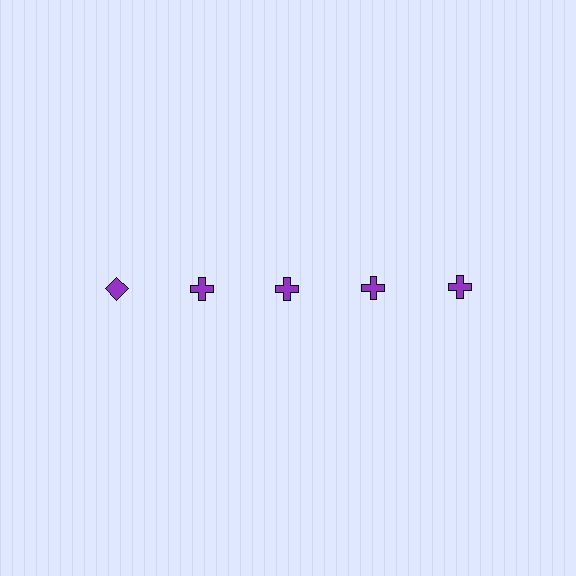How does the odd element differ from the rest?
It has a different shape: diamond instead of cross.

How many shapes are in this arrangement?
There are 5 shapes arranged in a grid pattern.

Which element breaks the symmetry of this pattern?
The purple diamond in the top row, leftmost column breaks the symmetry. All other shapes are purple crosses.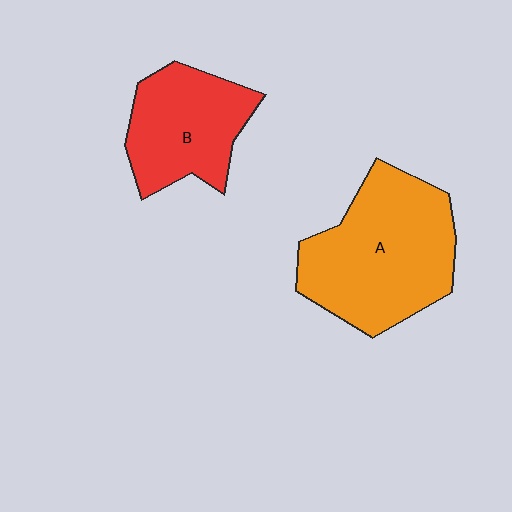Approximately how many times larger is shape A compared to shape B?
Approximately 1.5 times.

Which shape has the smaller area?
Shape B (red).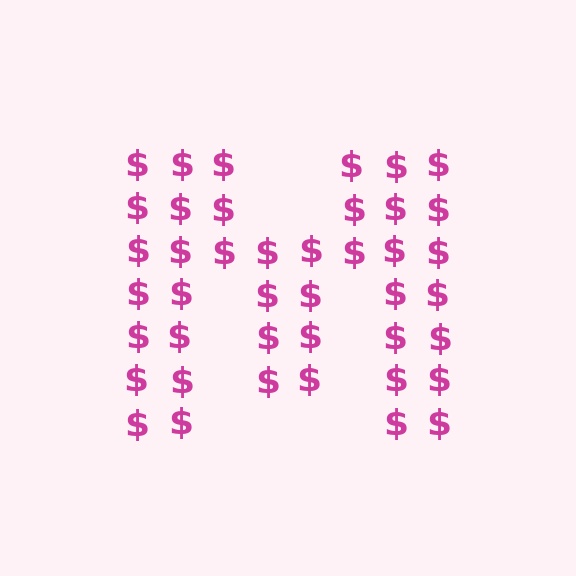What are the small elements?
The small elements are dollar signs.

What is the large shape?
The large shape is the letter M.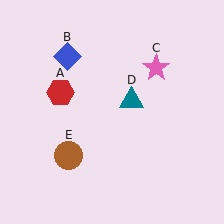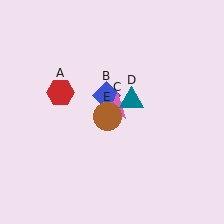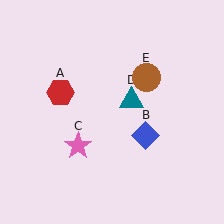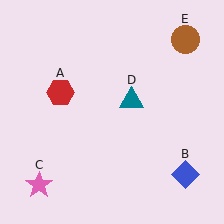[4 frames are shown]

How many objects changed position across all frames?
3 objects changed position: blue diamond (object B), pink star (object C), brown circle (object E).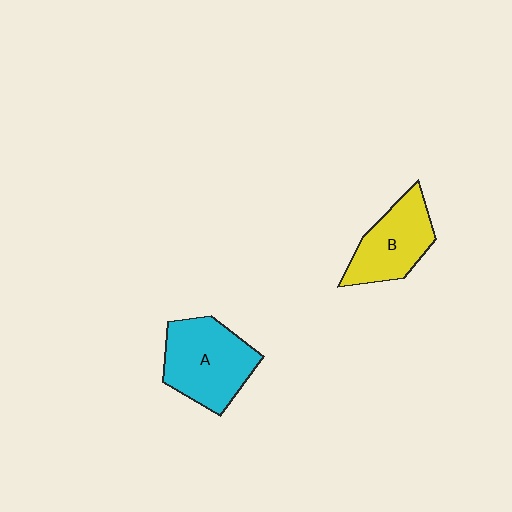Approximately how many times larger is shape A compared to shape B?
Approximately 1.2 times.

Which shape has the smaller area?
Shape B (yellow).